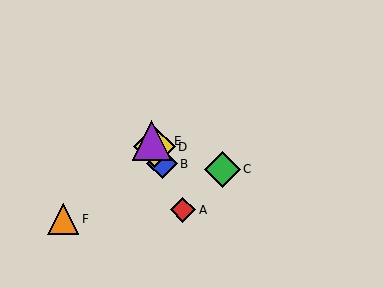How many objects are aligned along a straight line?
4 objects (A, B, D, E) are aligned along a straight line.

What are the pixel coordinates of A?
Object A is at (183, 210).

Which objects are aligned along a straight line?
Objects A, B, D, E are aligned along a straight line.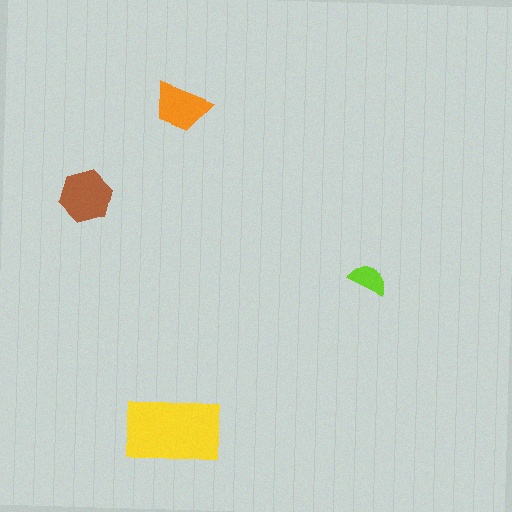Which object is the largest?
The yellow rectangle.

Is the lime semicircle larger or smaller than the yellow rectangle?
Smaller.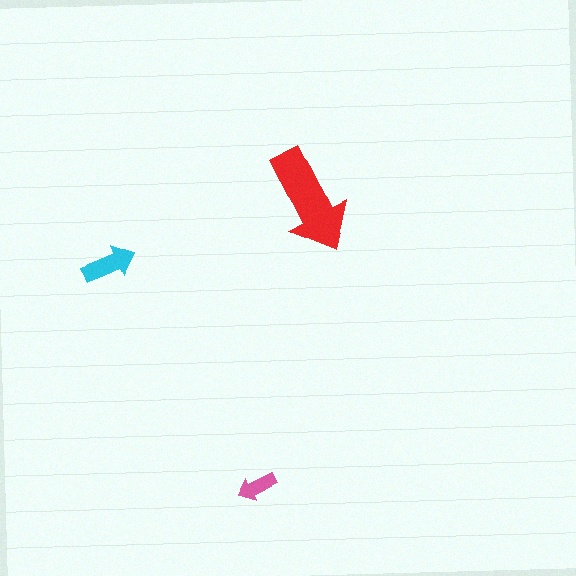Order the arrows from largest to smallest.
the red one, the cyan one, the pink one.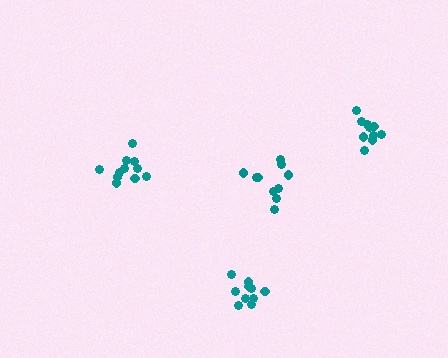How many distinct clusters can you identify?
There are 4 distinct clusters.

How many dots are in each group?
Group 1: 10 dots, Group 2: 11 dots, Group 3: 10 dots, Group 4: 10 dots (41 total).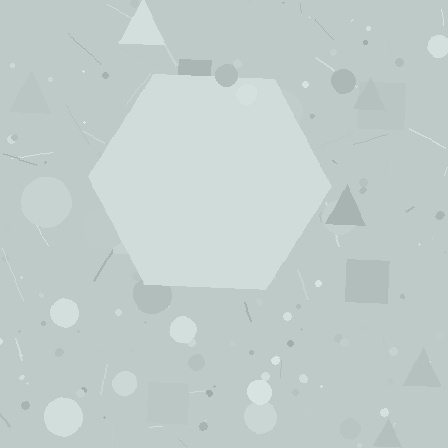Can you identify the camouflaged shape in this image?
The camouflaged shape is a hexagon.